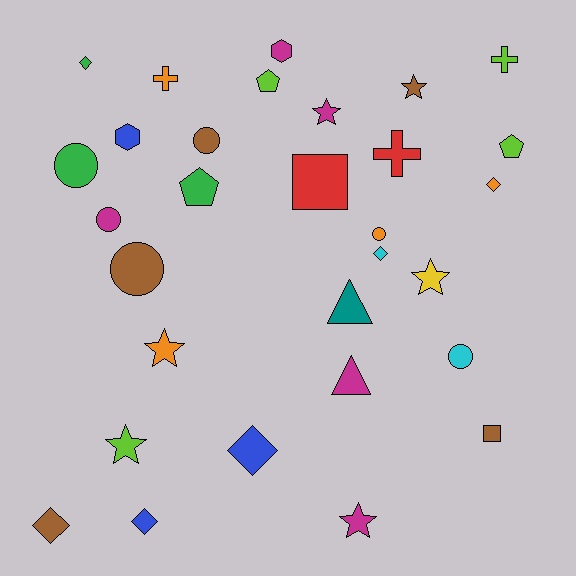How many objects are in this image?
There are 30 objects.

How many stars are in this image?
There are 6 stars.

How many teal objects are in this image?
There is 1 teal object.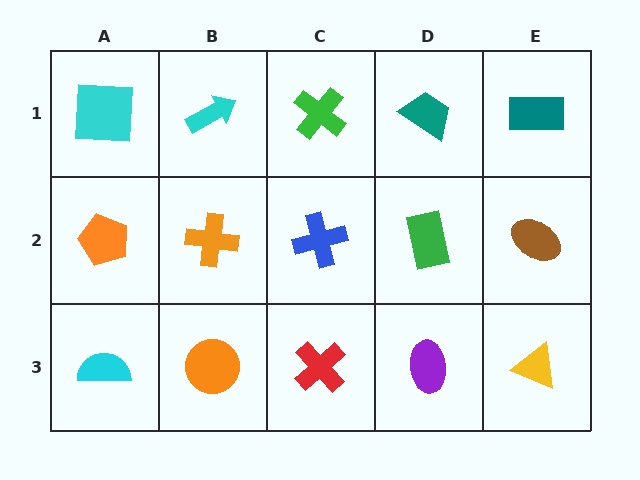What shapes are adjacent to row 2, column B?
A cyan arrow (row 1, column B), an orange circle (row 3, column B), an orange pentagon (row 2, column A), a blue cross (row 2, column C).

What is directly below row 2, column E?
A yellow triangle.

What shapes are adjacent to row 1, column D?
A green rectangle (row 2, column D), a green cross (row 1, column C), a teal rectangle (row 1, column E).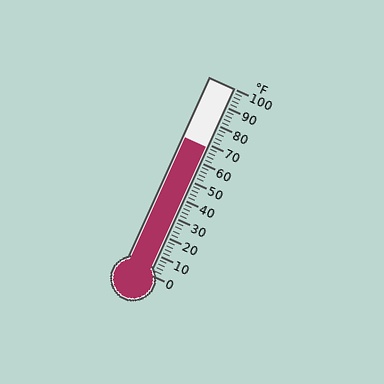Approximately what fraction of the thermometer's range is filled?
The thermometer is filled to approximately 70% of its range.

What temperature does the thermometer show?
The thermometer shows approximately 68°F.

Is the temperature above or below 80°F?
The temperature is below 80°F.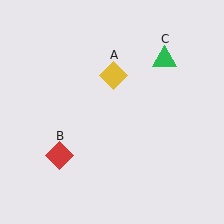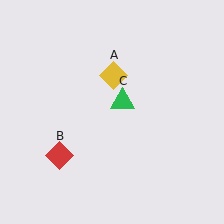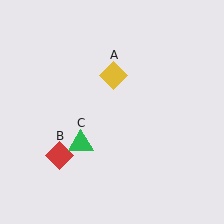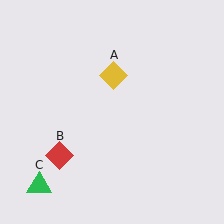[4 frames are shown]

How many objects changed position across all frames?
1 object changed position: green triangle (object C).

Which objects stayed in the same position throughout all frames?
Yellow diamond (object A) and red diamond (object B) remained stationary.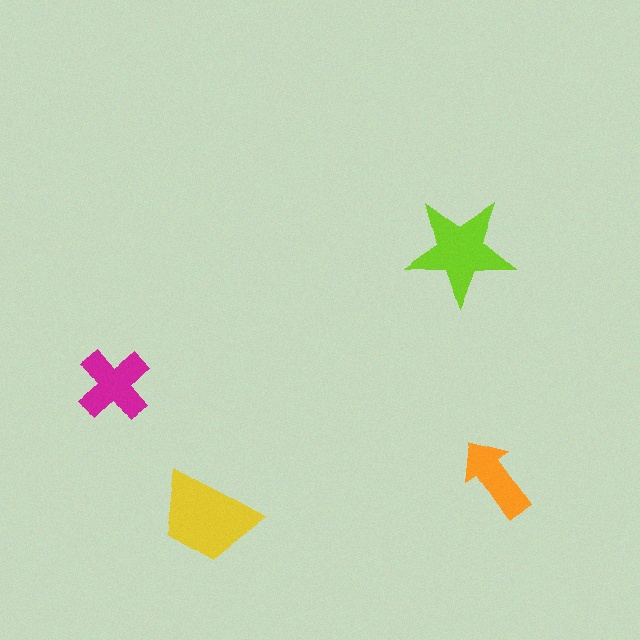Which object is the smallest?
The orange arrow.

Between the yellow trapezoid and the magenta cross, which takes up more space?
The yellow trapezoid.